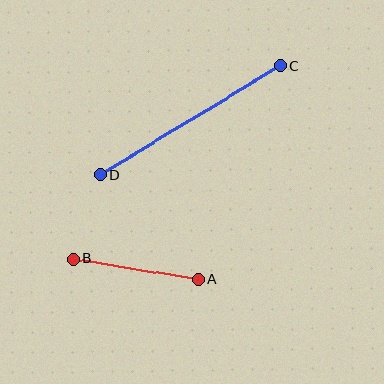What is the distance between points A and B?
The distance is approximately 127 pixels.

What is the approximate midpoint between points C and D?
The midpoint is at approximately (190, 120) pixels.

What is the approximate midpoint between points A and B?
The midpoint is at approximately (136, 269) pixels.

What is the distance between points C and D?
The distance is approximately 211 pixels.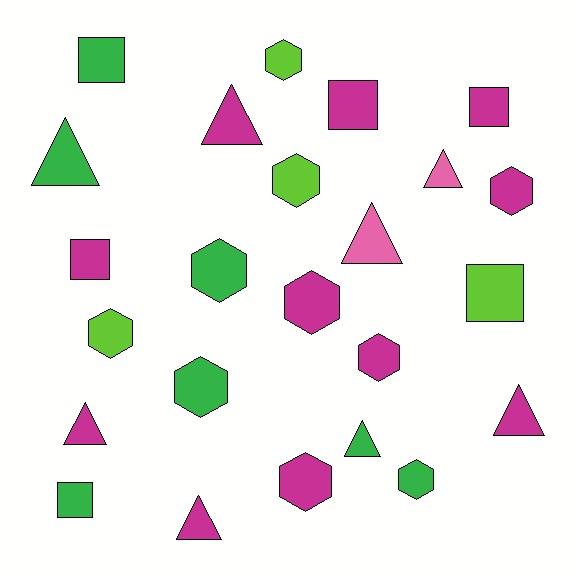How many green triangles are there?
There are 2 green triangles.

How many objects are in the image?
There are 24 objects.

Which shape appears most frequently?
Hexagon, with 10 objects.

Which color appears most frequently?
Magenta, with 11 objects.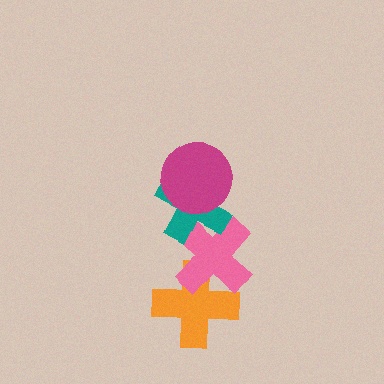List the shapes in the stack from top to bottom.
From top to bottom: the magenta circle, the teal cross, the pink cross, the orange cross.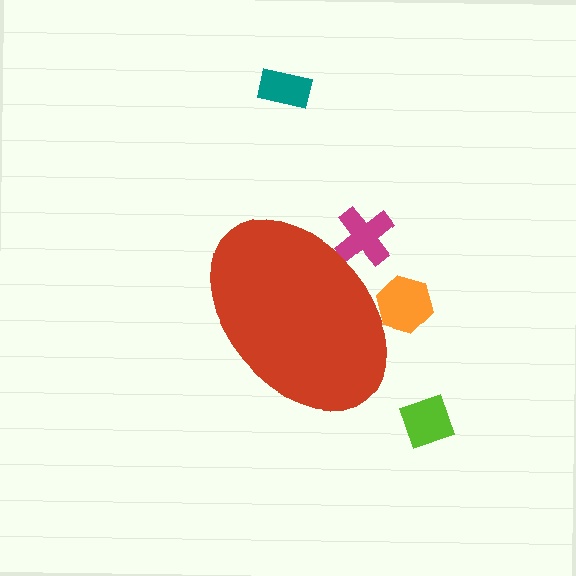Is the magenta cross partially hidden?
Yes, the magenta cross is partially hidden behind the red ellipse.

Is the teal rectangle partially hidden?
No, the teal rectangle is fully visible.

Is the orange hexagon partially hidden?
Yes, the orange hexagon is partially hidden behind the red ellipse.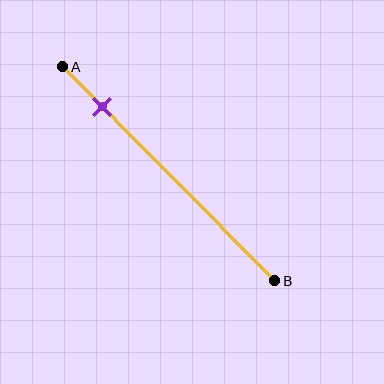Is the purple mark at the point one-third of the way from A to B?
No, the mark is at about 20% from A, not at the 33% one-third point.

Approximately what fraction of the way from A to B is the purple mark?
The purple mark is approximately 20% of the way from A to B.